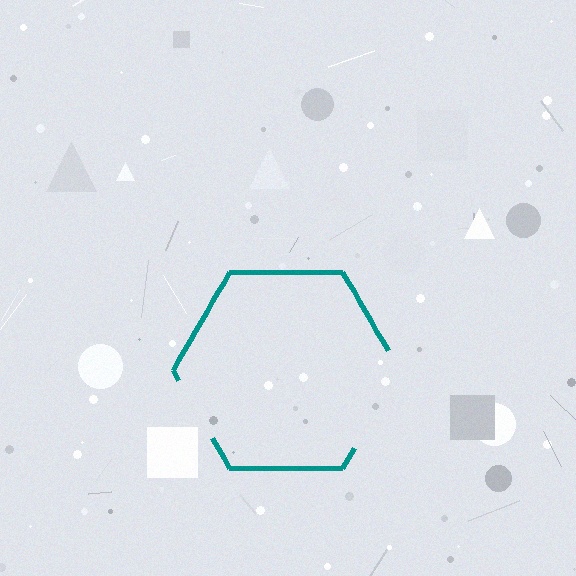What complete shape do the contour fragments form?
The contour fragments form a hexagon.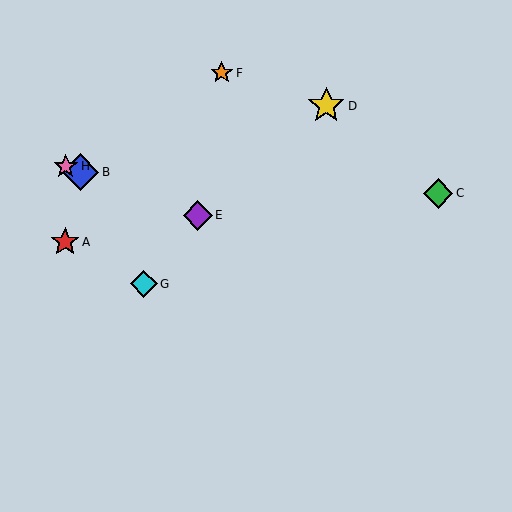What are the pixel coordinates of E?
Object E is at (198, 215).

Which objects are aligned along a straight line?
Objects B, E, H are aligned along a straight line.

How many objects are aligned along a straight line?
3 objects (B, E, H) are aligned along a straight line.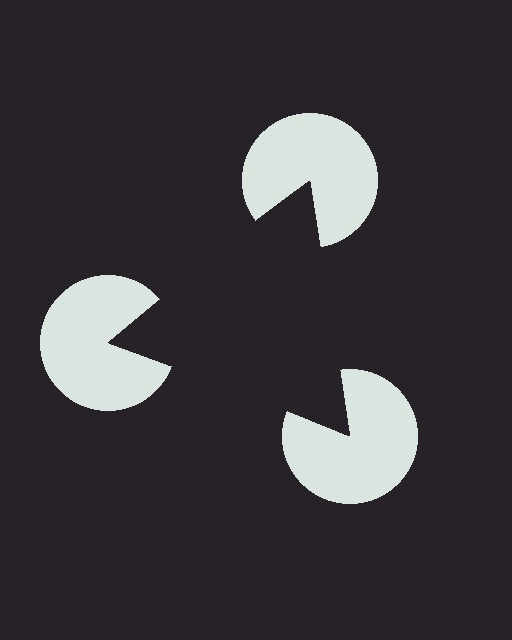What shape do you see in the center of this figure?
An illusory triangle — its edges are inferred from the aligned wedge cuts in the pac-man discs, not physically drawn.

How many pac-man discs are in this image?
There are 3 — one at each vertex of the illusory triangle.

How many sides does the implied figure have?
3 sides.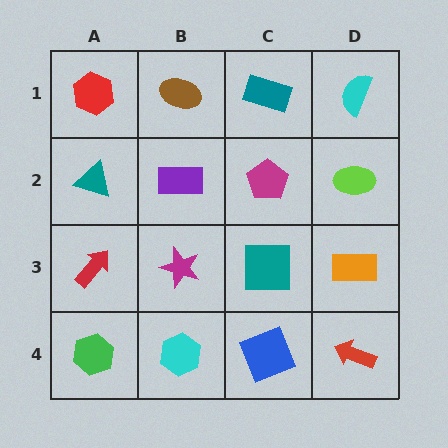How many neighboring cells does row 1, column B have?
3.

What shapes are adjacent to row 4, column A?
A red arrow (row 3, column A), a cyan hexagon (row 4, column B).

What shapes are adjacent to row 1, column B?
A purple rectangle (row 2, column B), a red hexagon (row 1, column A), a teal rectangle (row 1, column C).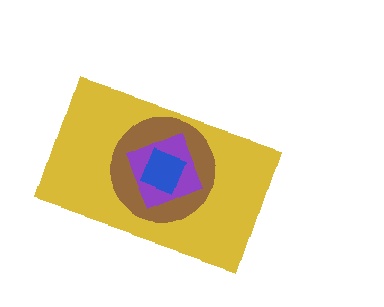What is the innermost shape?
The blue square.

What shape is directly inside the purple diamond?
The blue square.